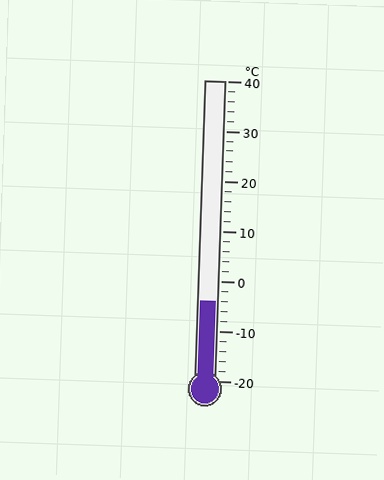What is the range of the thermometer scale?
The thermometer scale ranges from -20°C to 40°C.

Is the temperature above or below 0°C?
The temperature is below 0°C.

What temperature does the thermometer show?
The thermometer shows approximately -4°C.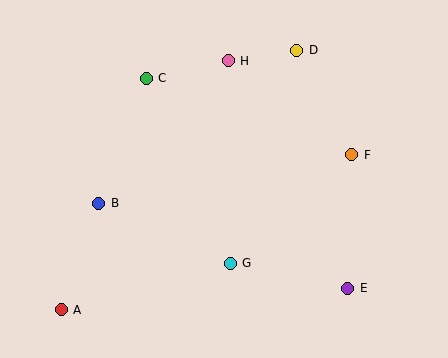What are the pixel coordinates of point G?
Point G is at (230, 264).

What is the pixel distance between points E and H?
The distance between E and H is 257 pixels.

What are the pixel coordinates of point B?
Point B is at (99, 203).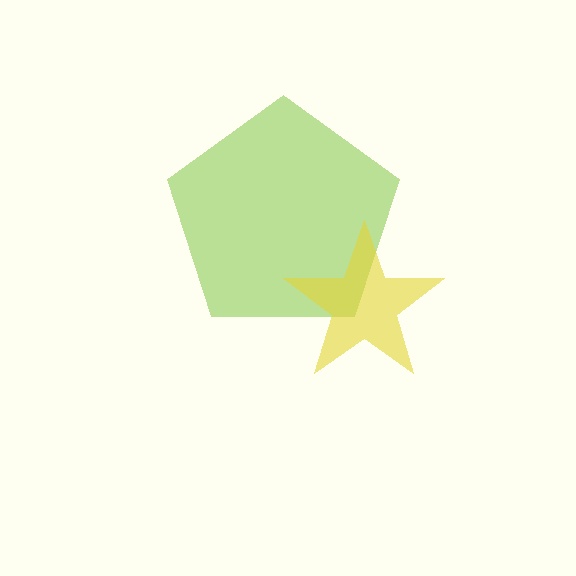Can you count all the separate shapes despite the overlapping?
Yes, there are 2 separate shapes.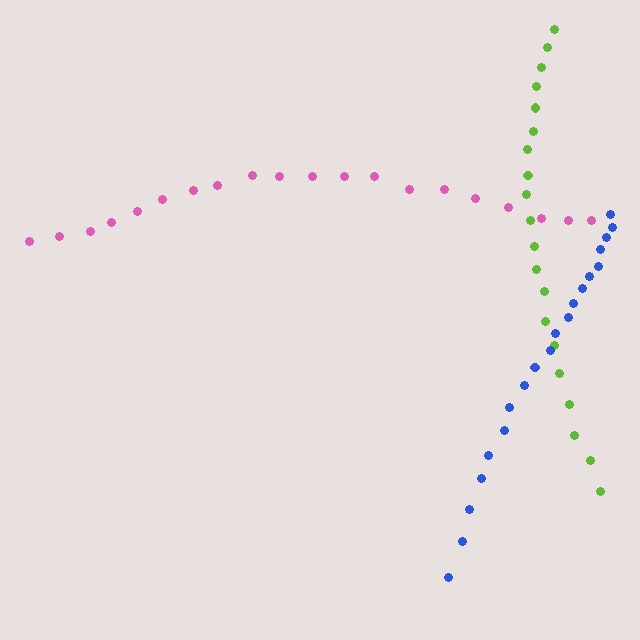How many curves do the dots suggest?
There are 3 distinct paths.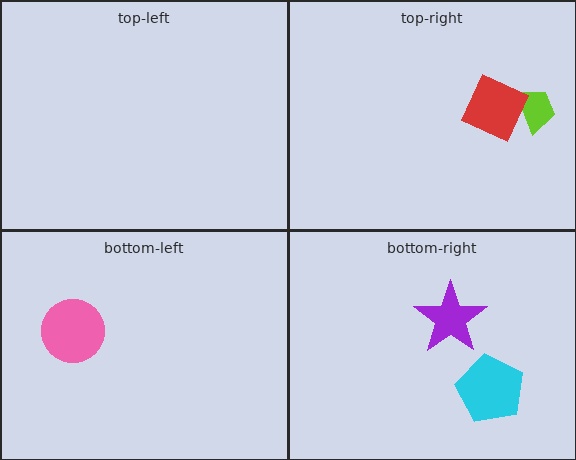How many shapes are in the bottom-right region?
2.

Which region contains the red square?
The top-right region.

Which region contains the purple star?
The bottom-right region.